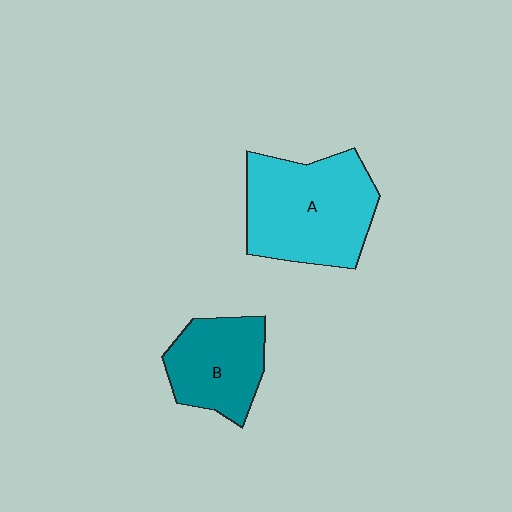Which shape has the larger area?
Shape A (cyan).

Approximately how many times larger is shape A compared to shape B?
Approximately 1.5 times.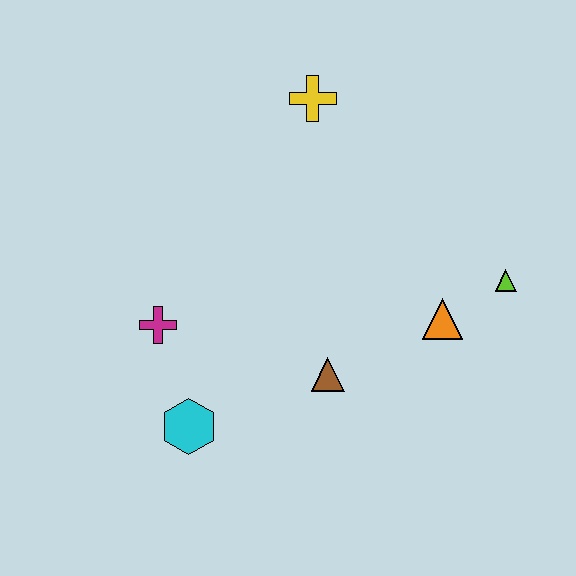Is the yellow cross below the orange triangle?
No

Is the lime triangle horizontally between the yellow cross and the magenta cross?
No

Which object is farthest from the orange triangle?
The magenta cross is farthest from the orange triangle.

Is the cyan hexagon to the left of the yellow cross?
Yes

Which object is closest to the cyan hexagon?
The magenta cross is closest to the cyan hexagon.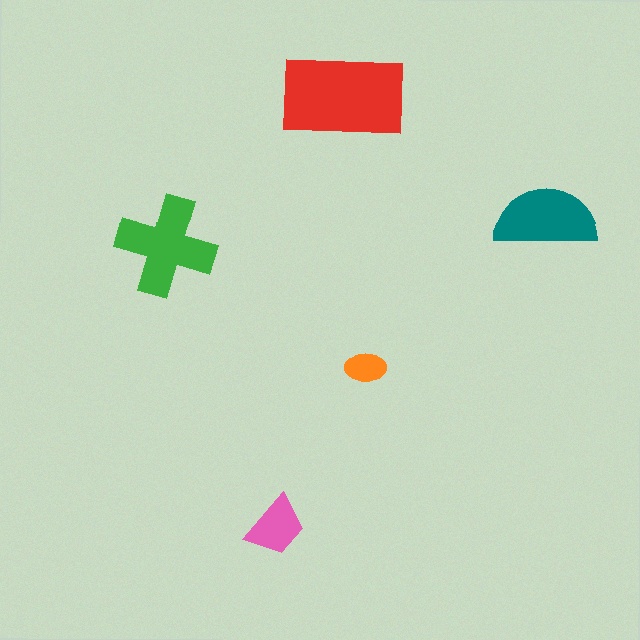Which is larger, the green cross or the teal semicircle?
The green cross.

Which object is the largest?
The red rectangle.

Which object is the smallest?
The orange ellipse.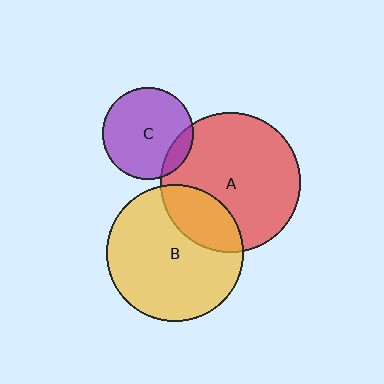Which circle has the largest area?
Circle A (red).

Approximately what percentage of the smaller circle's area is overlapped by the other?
Approximately 25%.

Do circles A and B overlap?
Yes.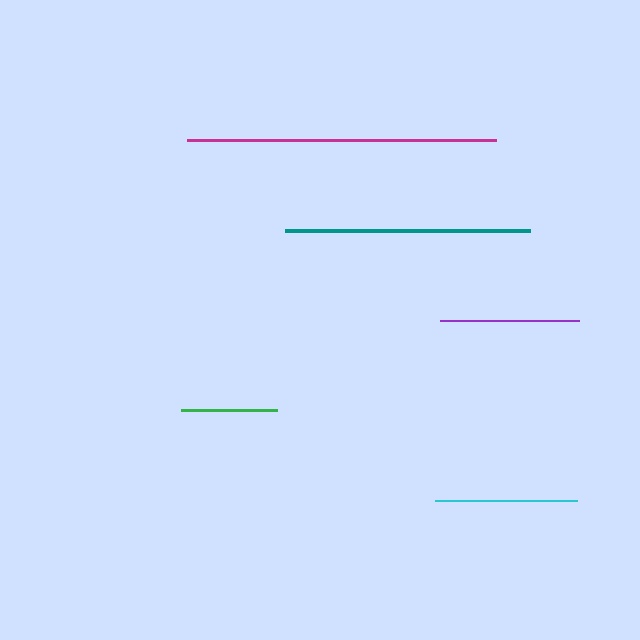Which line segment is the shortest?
The green line is the shortest at approximately 96 pixels.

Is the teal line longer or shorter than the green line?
The teal line is longer than the green line.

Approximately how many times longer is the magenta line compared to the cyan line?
The magenta line is approximately 2.2 times the length of the cyan line.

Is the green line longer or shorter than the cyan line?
The cyan line is longer than the green line.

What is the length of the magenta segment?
The magenta segment is approximately 308 pixels long.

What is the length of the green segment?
The green segment is approximately 96 pixels long.